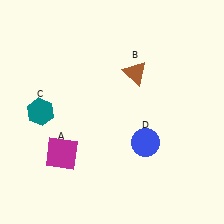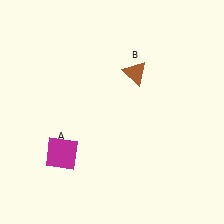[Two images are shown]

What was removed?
The teal hexagon (C), the blue circle (D) were removed in Image 2.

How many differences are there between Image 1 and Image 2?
There are 2 differences between the two images.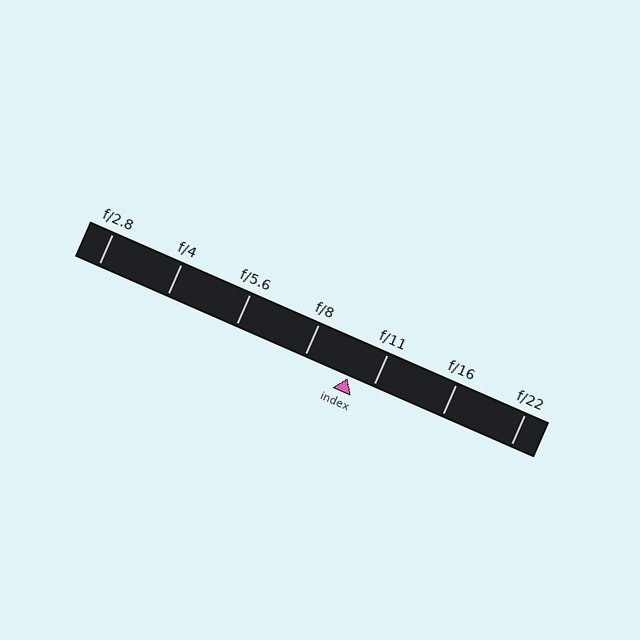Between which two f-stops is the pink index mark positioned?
The index mark is between f/8 and f/11.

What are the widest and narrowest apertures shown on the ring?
The widest aperture shown is f/2.8 and the narrowest is f/22.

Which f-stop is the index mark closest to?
The index mark is closest to f/11.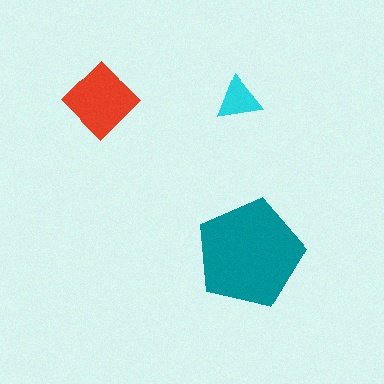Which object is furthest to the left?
The red diamond is leftmost.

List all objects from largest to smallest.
The teal pentagon, the red diamond, the cyan triangle.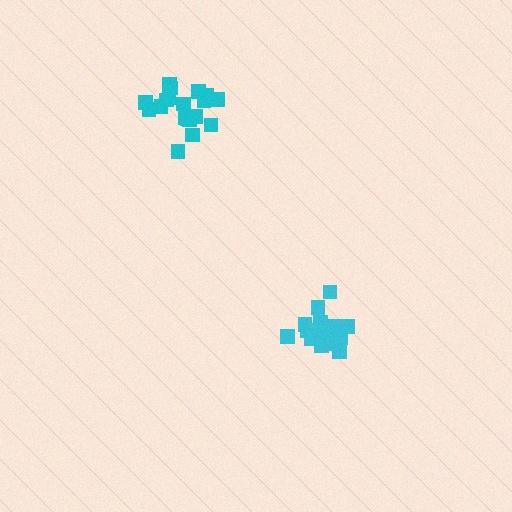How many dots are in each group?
Group 1: 20 dots, Group 2: 15 dots (35 total).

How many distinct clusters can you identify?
There are 2 distinct clusters.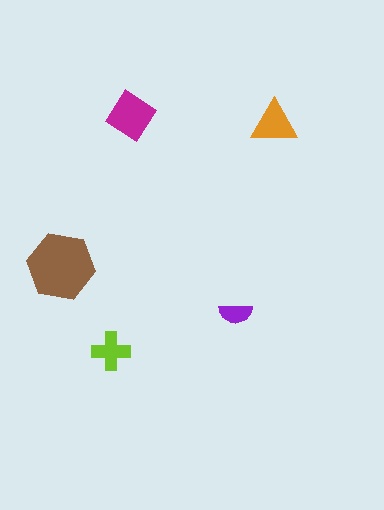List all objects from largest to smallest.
The brown hexagon, the magenta diamond, the orange triangle, the lime cross, the purple semicircle.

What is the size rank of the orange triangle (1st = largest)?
3rd.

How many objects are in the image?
There are 5 objects in the image.